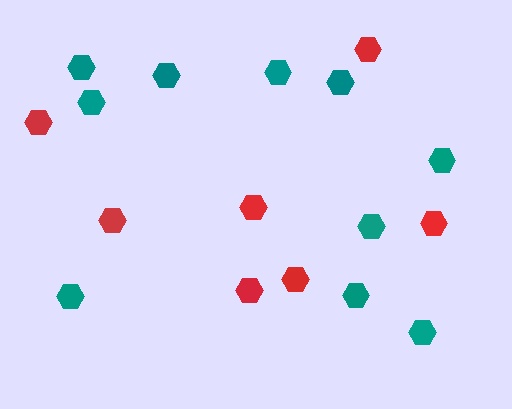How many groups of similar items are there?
There are 2 groups: one group of red hexagons (7) and one group of teal hexagons (10).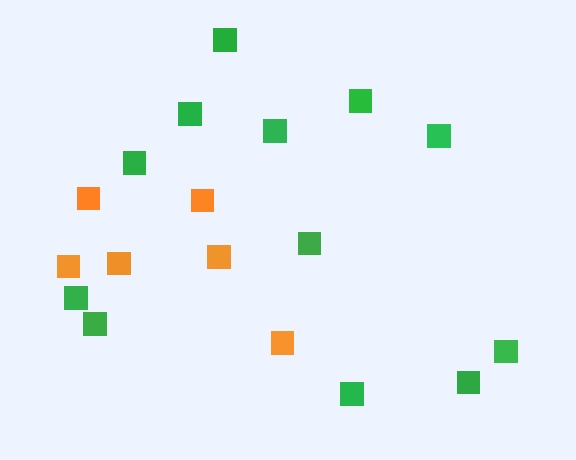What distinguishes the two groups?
There are 2 groups: one group of green squares (12) and one group of orange squares (6).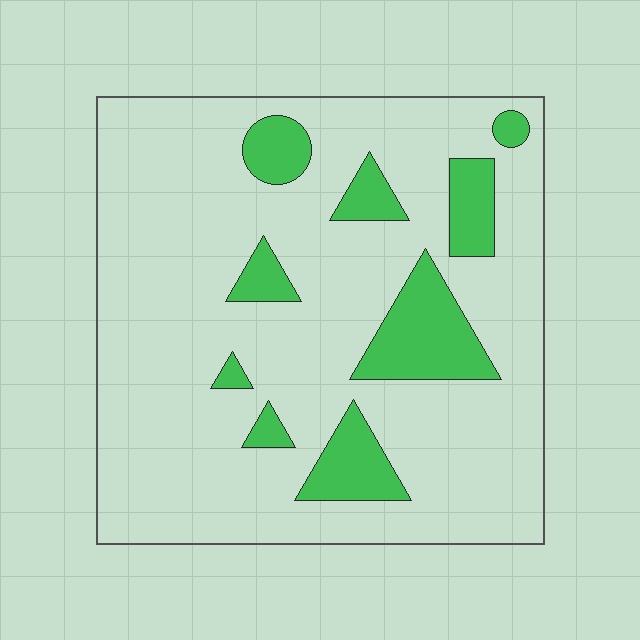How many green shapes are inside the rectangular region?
9.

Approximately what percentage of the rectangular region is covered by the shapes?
Approximately 15%.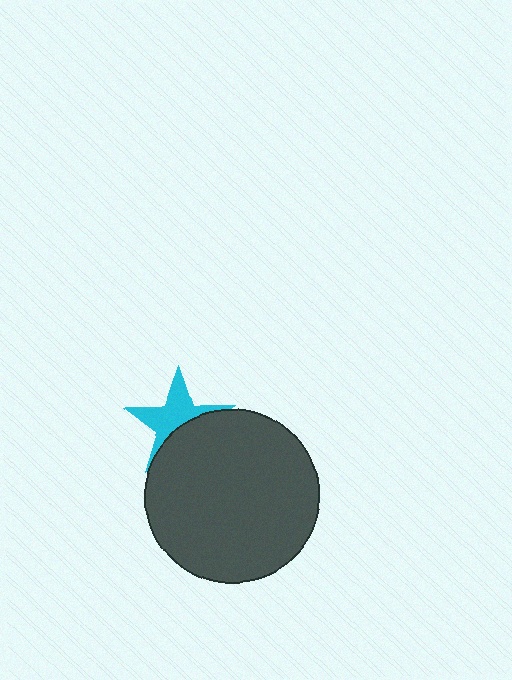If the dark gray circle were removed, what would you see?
You would see the complete cyan star.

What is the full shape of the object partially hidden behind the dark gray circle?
The partially hidden object is a cyan star.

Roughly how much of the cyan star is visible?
About half of it is visible (roughly 57%).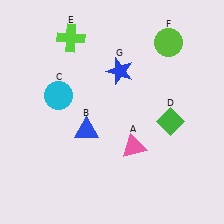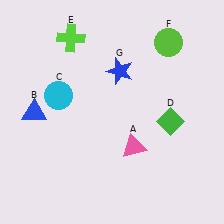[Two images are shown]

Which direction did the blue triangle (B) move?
The blue triangle (B) moved left.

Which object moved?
The blue triangle (B) moved left.